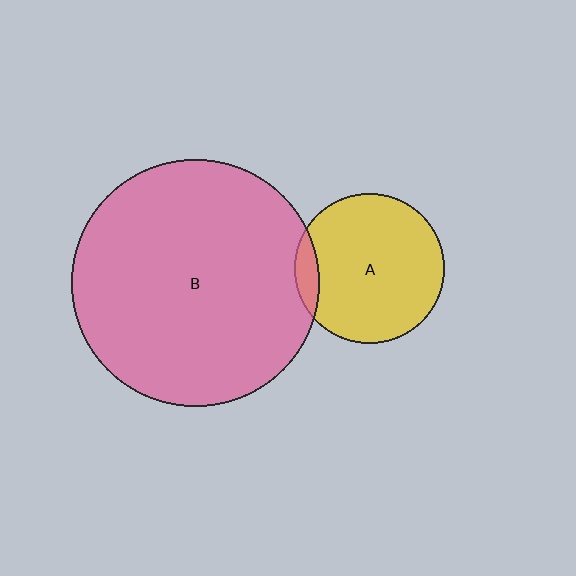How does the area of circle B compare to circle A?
Approximately 2.7 times.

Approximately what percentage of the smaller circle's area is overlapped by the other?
Approximately 10%.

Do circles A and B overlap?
Yes.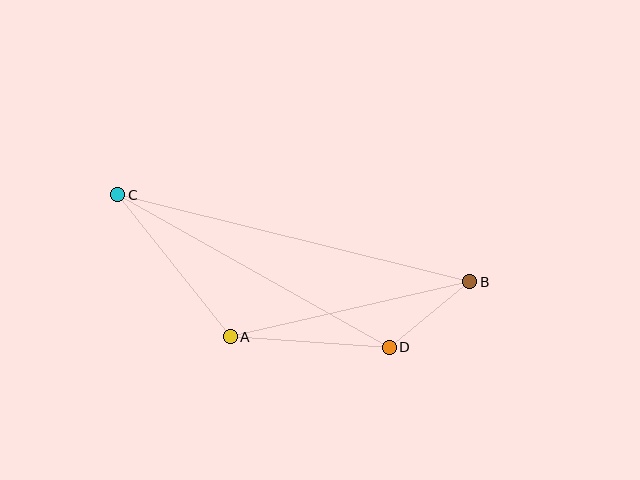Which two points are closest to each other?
Points B and D are closest to each other.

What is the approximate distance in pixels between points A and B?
The distance between A and B is approximately 246 pixels.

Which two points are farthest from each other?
Points B and C are farthest from each other.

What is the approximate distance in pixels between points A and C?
The distance between A and C is approximately 181 pixels.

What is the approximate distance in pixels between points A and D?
The distance between A and D is approximately 159 pixels.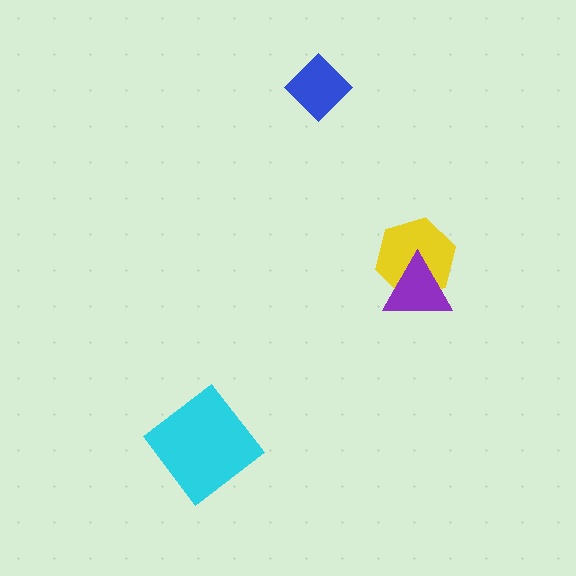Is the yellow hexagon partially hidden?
Yes, it is partially covered by another shape.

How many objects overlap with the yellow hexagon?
1 object overlaps with the yellow hexagon.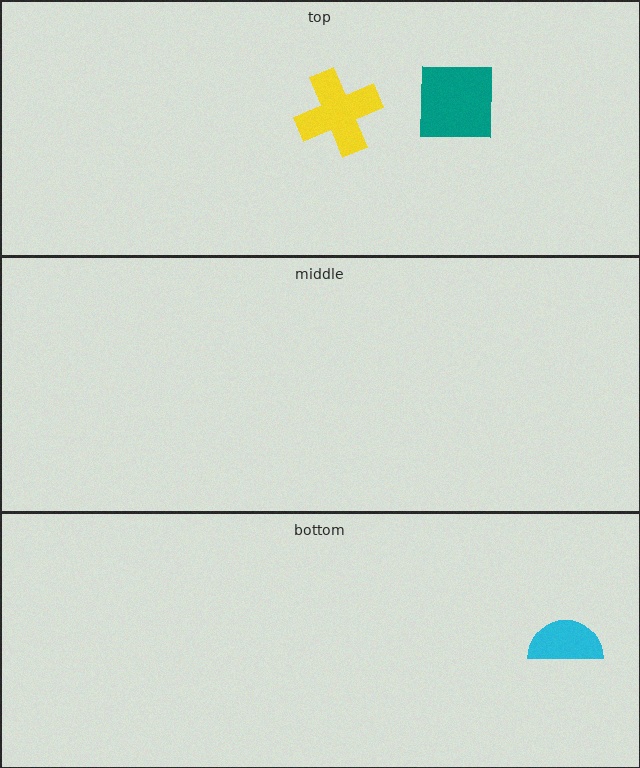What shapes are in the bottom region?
The cyan semicircle.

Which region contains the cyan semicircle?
The bottom region.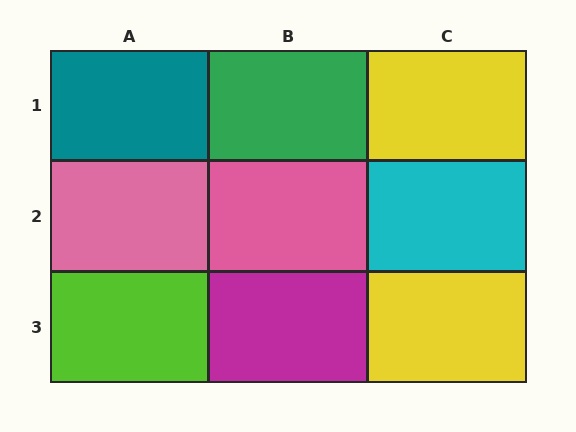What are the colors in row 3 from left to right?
Lime, magenta, yellow.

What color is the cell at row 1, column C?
Yellow.